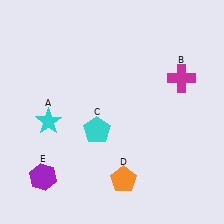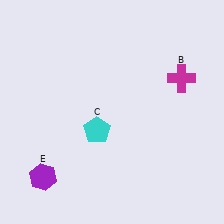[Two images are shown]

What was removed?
The cyan star (A), the orange pentagon (D) were removed in Image 2.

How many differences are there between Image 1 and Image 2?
There are 2 differences between the two images.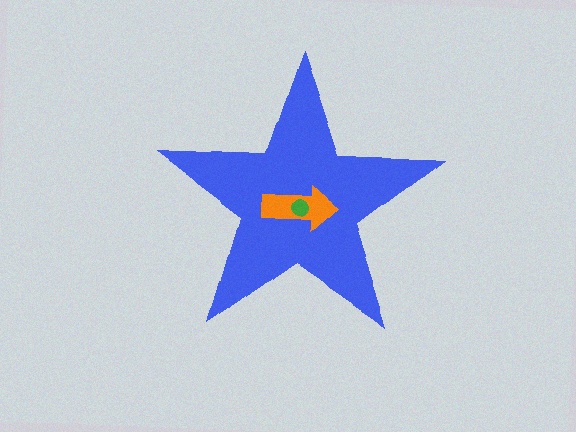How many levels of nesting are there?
3.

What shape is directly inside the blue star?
The orange arrow.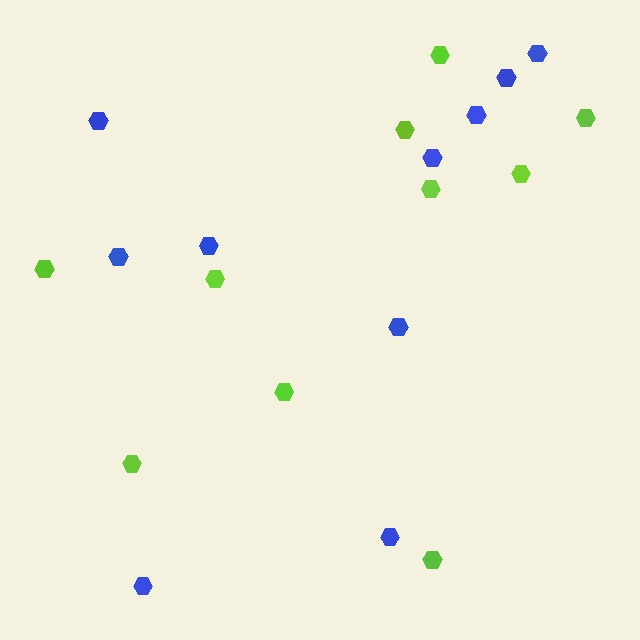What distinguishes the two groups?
There are 2 groups: one group of lime hexagons (10) and one group of blue hexagons (10).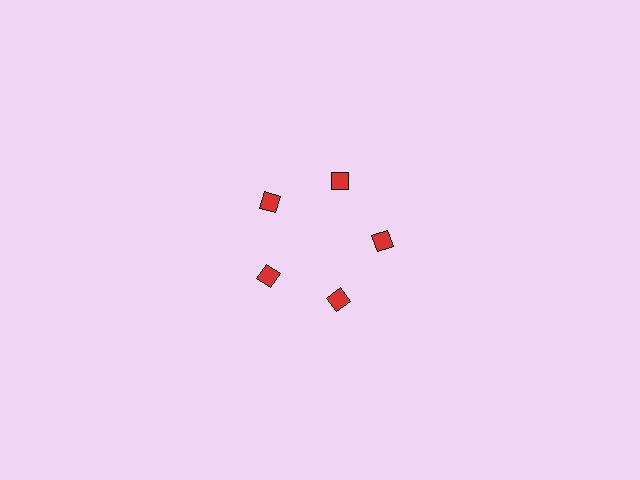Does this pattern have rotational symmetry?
Yes, this pattern has 5-fold rotational symmetry. It looks the same after rotating 72 degrees around the center.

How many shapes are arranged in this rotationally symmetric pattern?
There are 5 shapes, arranged in 5 groups of 1.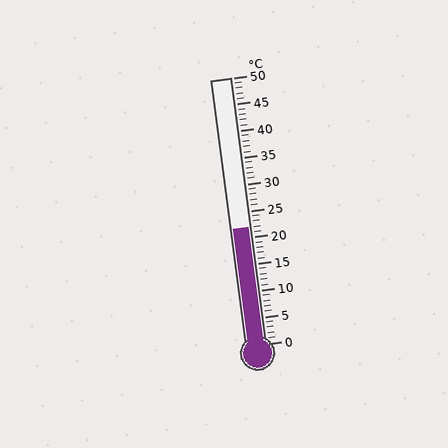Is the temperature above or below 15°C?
The temperature is above 15°C.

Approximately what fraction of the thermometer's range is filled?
The thermometer is filled to approximately 45% of its range.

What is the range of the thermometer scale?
The thermometer scale ranges from 0°C to 50°C.